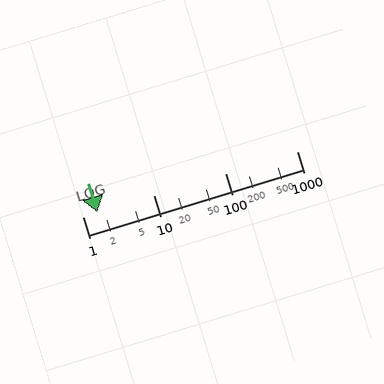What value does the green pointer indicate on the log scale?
The pointer indicates approximately 1.6.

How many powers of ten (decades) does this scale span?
The scale spans 3 decades, from 1 to 1000.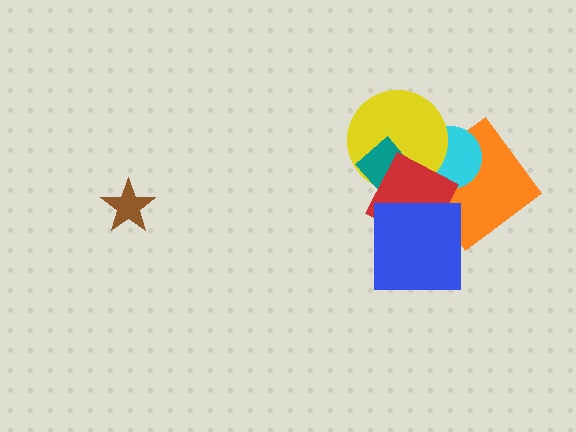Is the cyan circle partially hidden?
Yes, it is partially covered by another shape.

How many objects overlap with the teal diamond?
2 objects overlap with the teal diamond.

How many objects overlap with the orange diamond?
2 objects overlap with the orange diamond.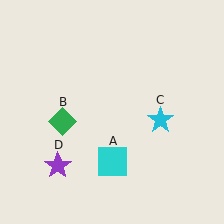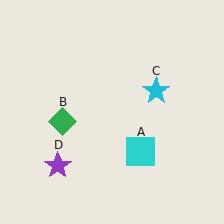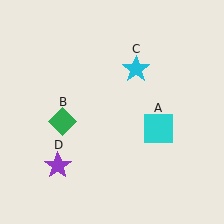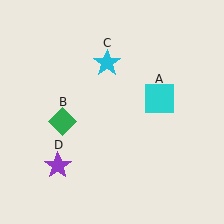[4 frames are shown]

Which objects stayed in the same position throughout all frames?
Green diamond (object B) and purple star (object D) remained stationary.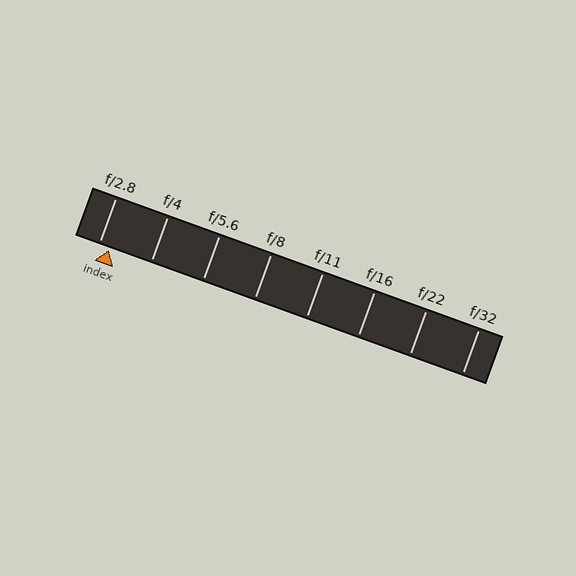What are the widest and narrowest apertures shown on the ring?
The widest aperture shown is f/2.8 and the narrowest is f/32.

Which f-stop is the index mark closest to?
The index mark is closest to f/2.8.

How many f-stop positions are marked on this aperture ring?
There are 8 f-stop positions marked.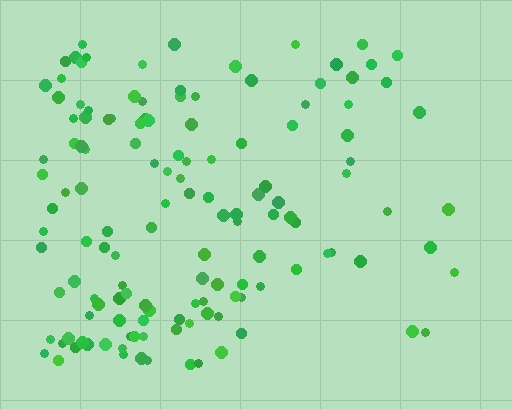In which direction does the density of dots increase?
From right to left, with the left side densest.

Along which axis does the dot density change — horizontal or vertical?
Horizontal.